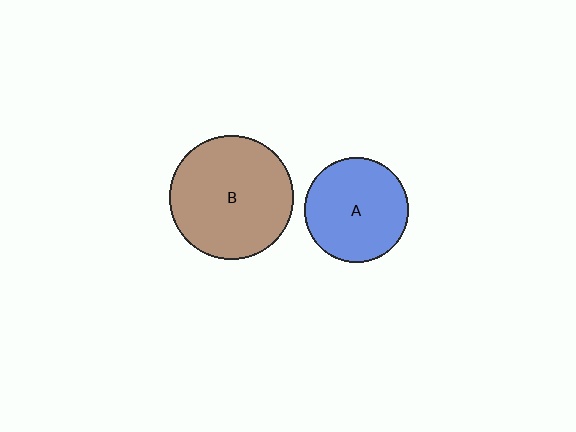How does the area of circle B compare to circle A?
Approximately 1.4 times.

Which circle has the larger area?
Circle B (brown).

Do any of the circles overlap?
No, none of the circles overlap.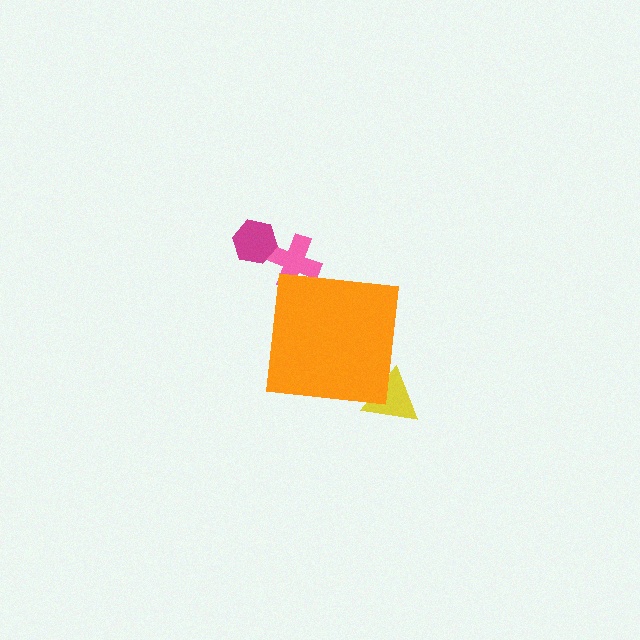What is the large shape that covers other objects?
An orange square.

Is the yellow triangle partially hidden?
Yes, the yellow triangle is partially hidden behind the orange square.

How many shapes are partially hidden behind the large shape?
2 shapes are partially hidden.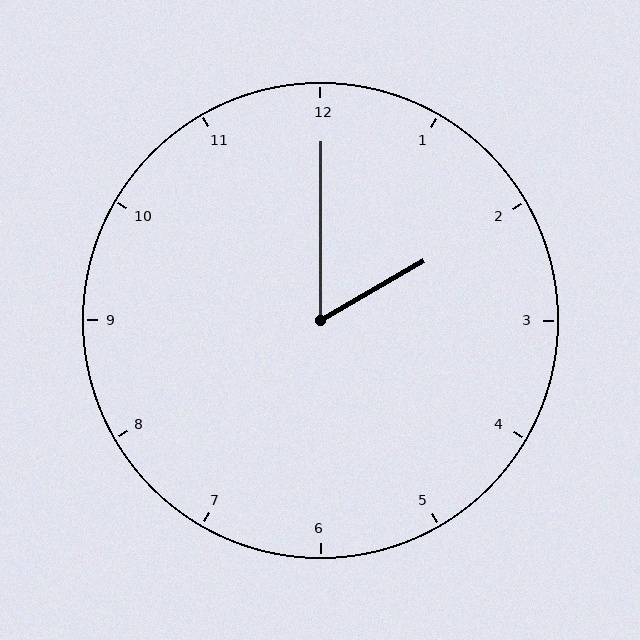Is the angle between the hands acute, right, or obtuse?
It is acute.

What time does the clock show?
2:00.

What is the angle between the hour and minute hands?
Approximately 60 degrees.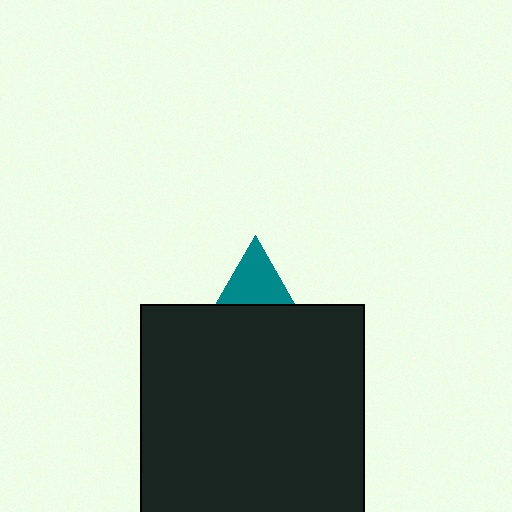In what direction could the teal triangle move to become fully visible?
The teal triangle could move up. That would shift it out from behind the black square entirely.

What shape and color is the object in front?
The object in front is a black square.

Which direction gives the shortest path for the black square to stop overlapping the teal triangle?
Moving down gives the shortest separation.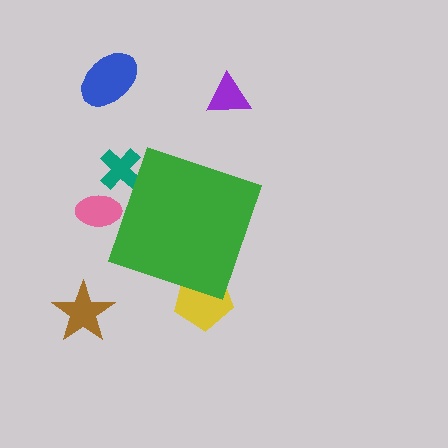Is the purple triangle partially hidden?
No, the purple triangle is fully visible.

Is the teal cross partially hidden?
Yes, the teal cross is partially hidden behind the green diamond.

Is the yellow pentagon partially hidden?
Yes, the yellow pentagon is partially hidden behind the green diamond.